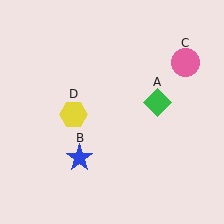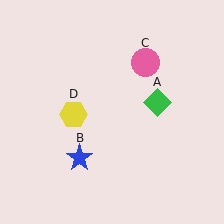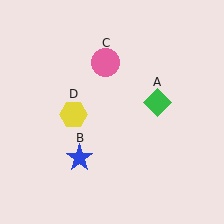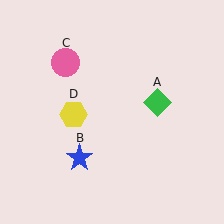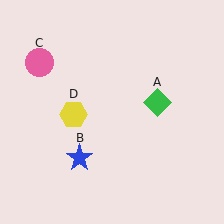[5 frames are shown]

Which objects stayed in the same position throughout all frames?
Green diamond (object A) and blue star (object B) and yellow hexagon (object D) remained stationary.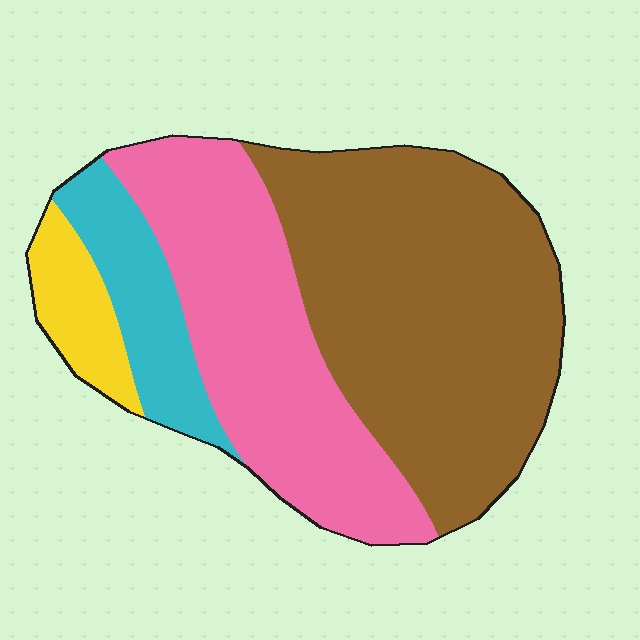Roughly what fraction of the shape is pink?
Pink covers 33% of the shape.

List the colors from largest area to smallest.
From largest to smallest: brown, pink, cyan, yellow.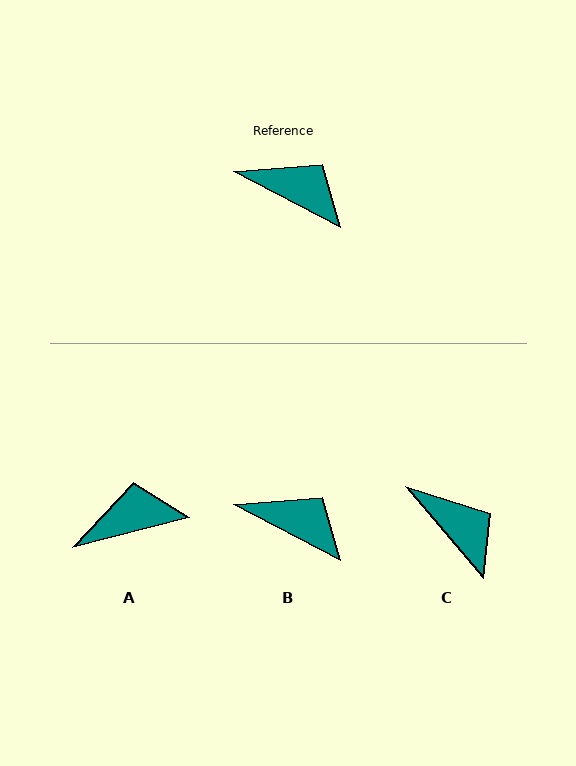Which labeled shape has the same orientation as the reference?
B.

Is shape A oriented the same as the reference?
No, it is off by about 42 degrees.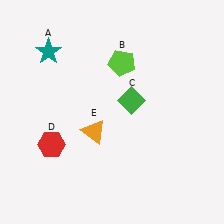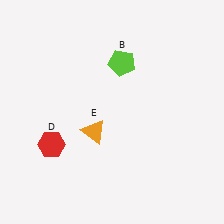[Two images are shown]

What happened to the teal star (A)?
The teal star (A) was removed in Image 2. It was in the top-left area of Image 1.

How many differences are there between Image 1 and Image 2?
There are 2 differences between the two images.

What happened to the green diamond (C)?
The green diamond (C) was removed in Image 2. It was in the top-right area of Image 1.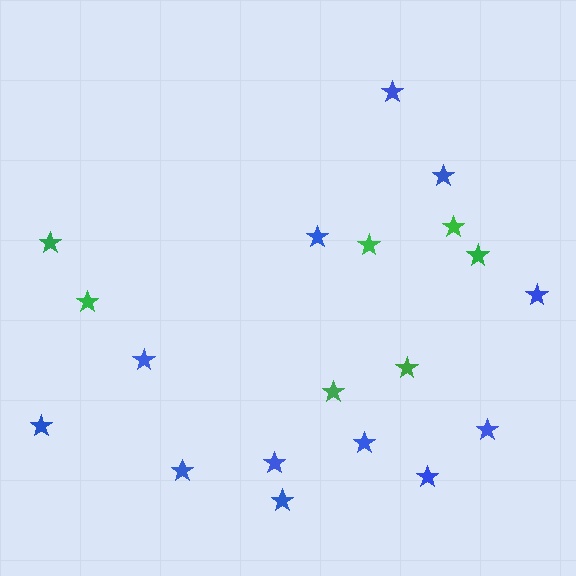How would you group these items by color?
There are 2 groups: one group of blue stars (12) and one group of green stars (7).